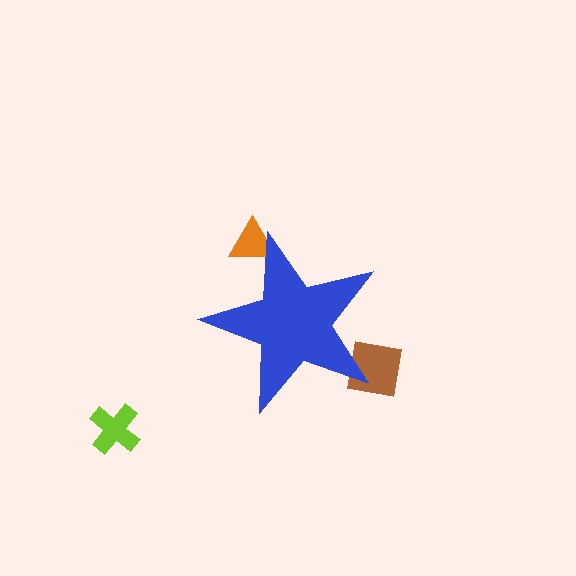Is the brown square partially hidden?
Yes, the brown square is partially hidden behind the blue star.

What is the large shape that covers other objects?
A blue star.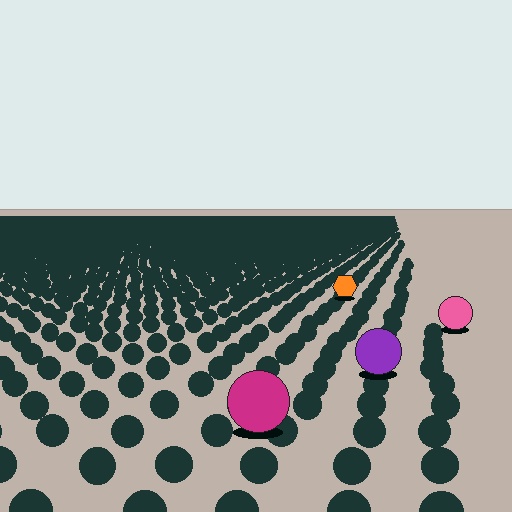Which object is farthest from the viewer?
The orange hexagon is farthest from the viewer. It appears smaller and the ground texture around it is denser.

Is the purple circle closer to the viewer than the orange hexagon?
Yes. The purple circle is closer — you can tell from the texture gradient: the ground texture is coarser near it.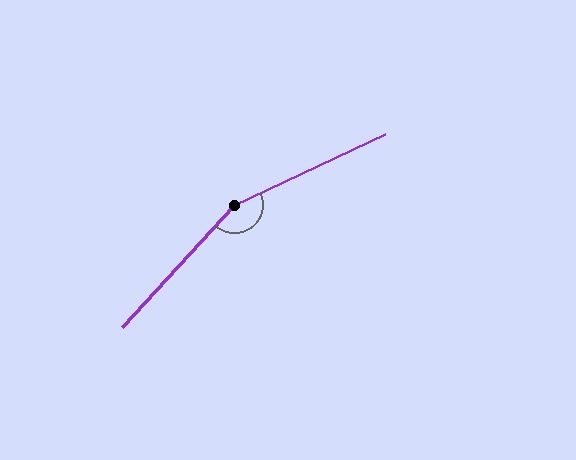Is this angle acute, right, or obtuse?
It is obtuse.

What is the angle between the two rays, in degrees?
Approximately 157 degrees.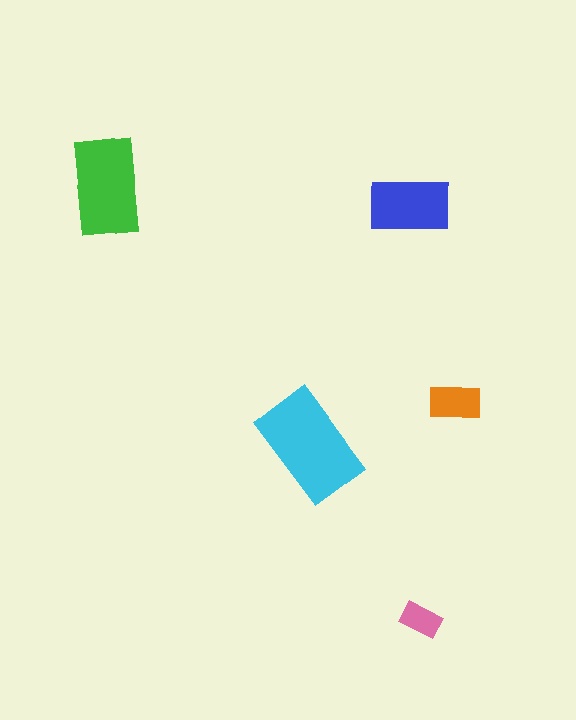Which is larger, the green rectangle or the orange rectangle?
The green one.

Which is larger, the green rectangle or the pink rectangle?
The green one.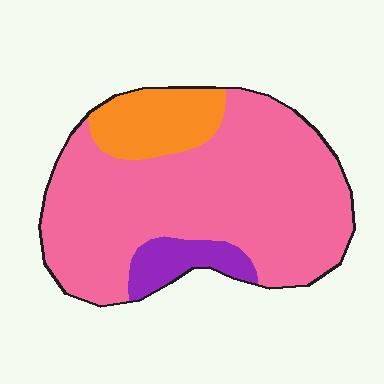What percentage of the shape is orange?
Orange takes up less than a quarter of the shape.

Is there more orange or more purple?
Orange.